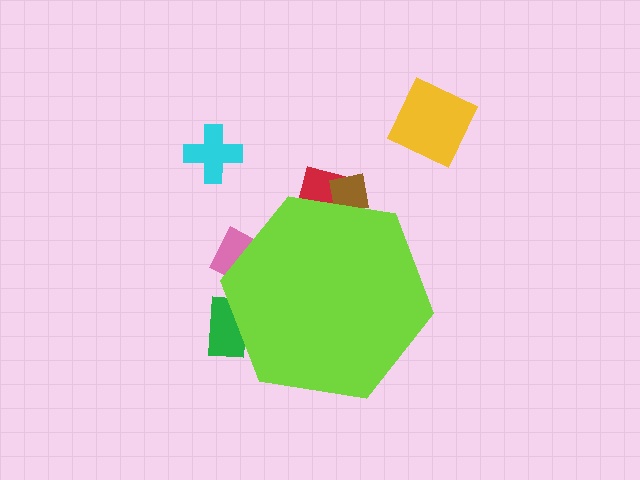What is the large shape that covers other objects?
A lime hexagon.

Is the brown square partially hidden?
Yes, the brown square is partially hidden behind the lime hexagon.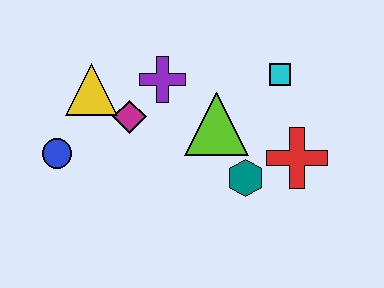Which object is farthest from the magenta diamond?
The red cross is farthest from the magenta diamond.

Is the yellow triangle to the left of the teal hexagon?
Yes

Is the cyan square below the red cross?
No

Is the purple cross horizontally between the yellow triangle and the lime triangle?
Yes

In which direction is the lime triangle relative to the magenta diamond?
The lime triangle is to the right of the magenta diamond.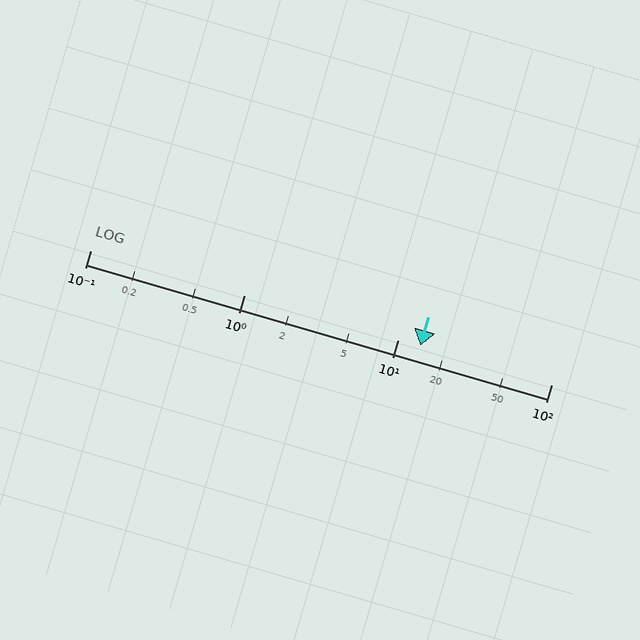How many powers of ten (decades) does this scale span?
The scale spans 3 decades, from 0.1 to 100.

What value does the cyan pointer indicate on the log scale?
The pointer indicates approximately 14.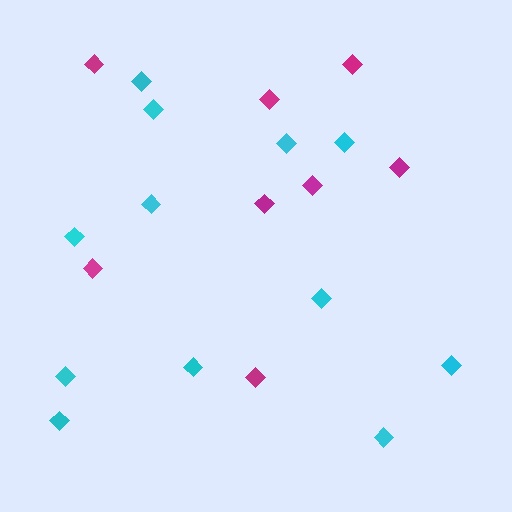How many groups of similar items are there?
There are 2 groups: one group of magenta diamonds (8) and one group of cyan diamonds (12).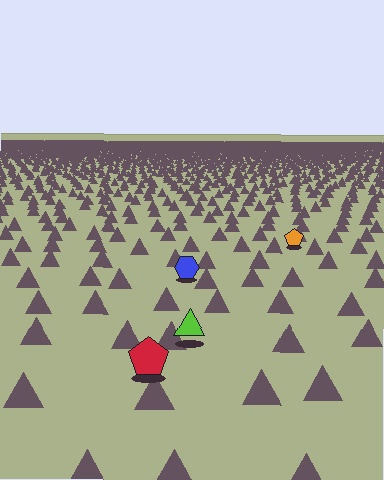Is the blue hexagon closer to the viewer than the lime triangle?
No. The lime triangle is closer — you can tell from the texture gradient: the ground texture is coarser near it.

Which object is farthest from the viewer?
The orange pentagon is farthest from the viewer. It appears smaller and the ground texture around it is denser.